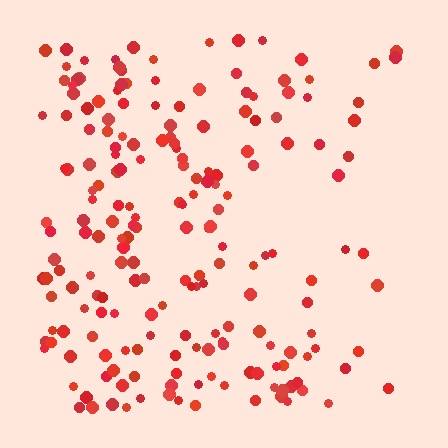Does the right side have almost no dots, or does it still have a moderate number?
Still a moderate number, just noticeably fewer than the left.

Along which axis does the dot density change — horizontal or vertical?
Horizontal.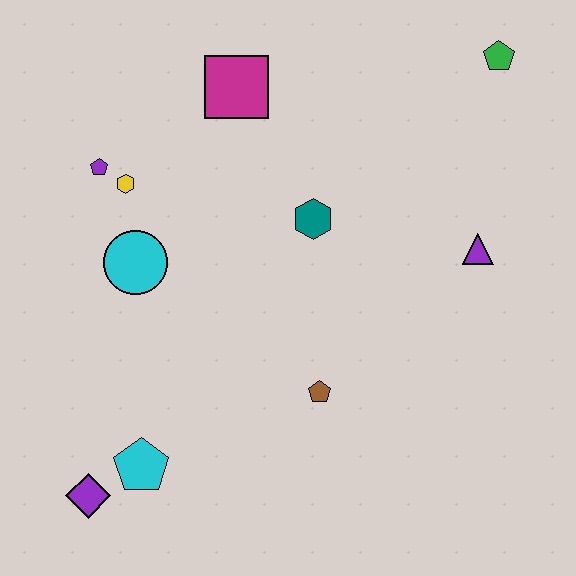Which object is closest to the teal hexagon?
The magenta square is closest to the teal hexagon.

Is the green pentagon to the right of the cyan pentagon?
Yes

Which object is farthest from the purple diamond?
The green pentagon is farthest from the purple diamond.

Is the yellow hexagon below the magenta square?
Yes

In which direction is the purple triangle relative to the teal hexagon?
The purple triangle is to the right of the teal hexagon.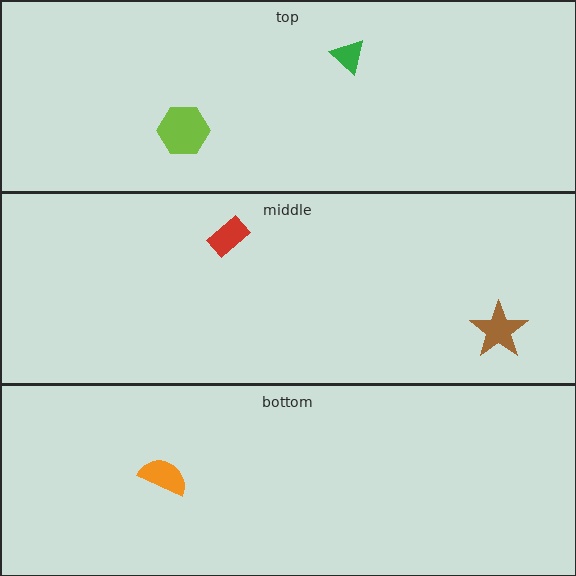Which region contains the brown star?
The middle region.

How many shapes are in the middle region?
2.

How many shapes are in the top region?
2.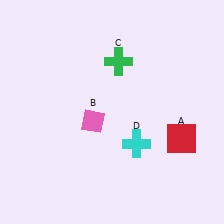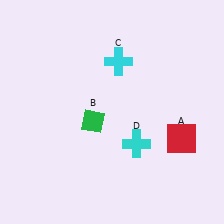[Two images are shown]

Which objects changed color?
B changed from pink to green. C changed from green to cyan.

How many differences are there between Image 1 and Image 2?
There are 2 differences between the two images.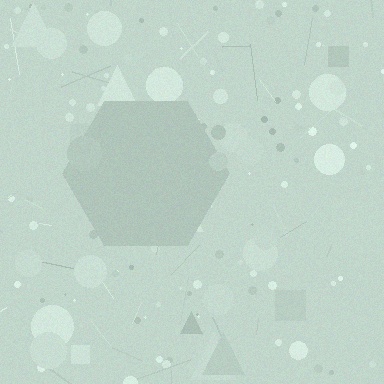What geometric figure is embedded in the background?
A hexagon is embedded in the background.